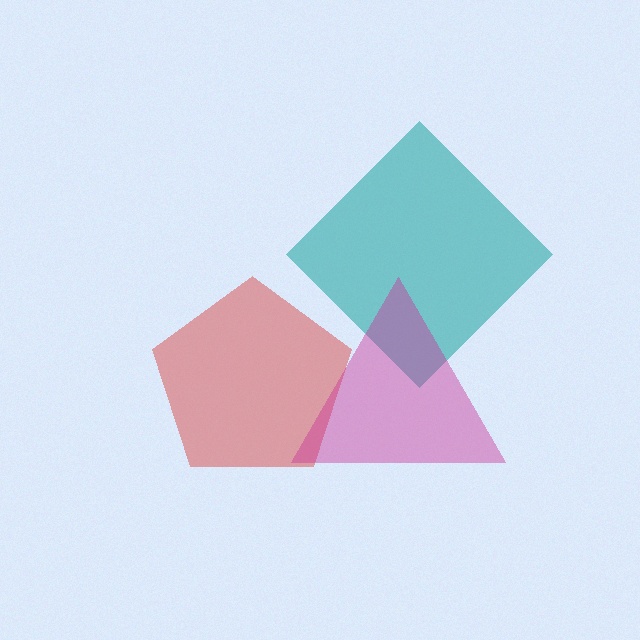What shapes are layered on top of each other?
The layered shapes are: a red pentagon, a teal diamond, a magenta triangle.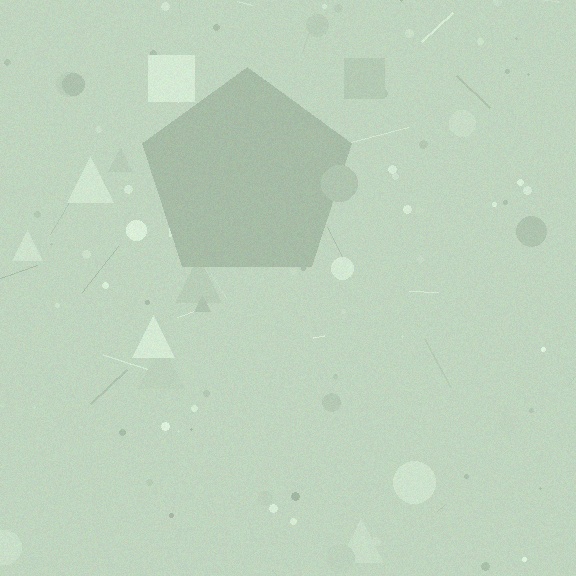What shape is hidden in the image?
A pentagon is hidden in the image.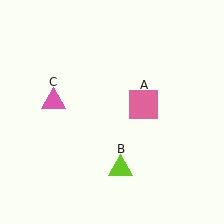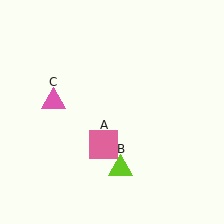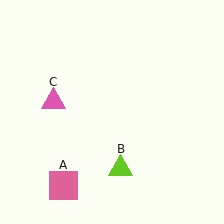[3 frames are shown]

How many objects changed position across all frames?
1 object changed position: pink square (object A).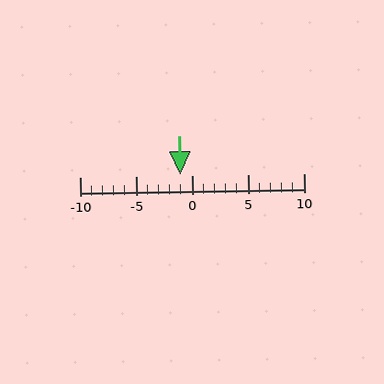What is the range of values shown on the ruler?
The ruler shows values from -10 to 10.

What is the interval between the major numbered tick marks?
The major tick marks are spaced 5 units apart.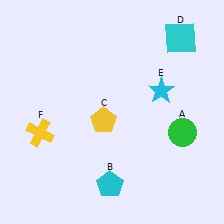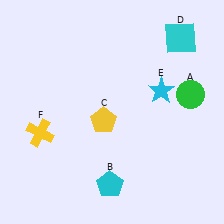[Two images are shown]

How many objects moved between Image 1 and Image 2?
1 object moved between the two images.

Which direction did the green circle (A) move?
The green circle (A) moved up.